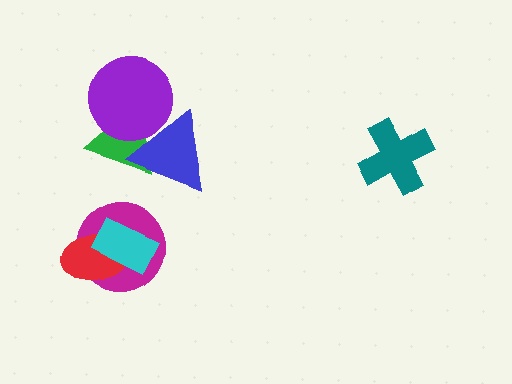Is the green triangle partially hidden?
Yes, it is partially covered by another shape.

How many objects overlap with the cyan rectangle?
2 objects overlap with the cyan rectangle.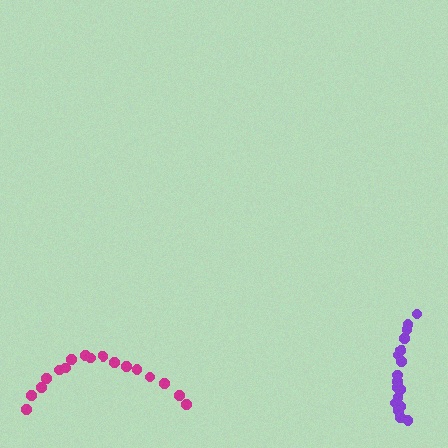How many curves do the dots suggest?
There are 2 distinct paths.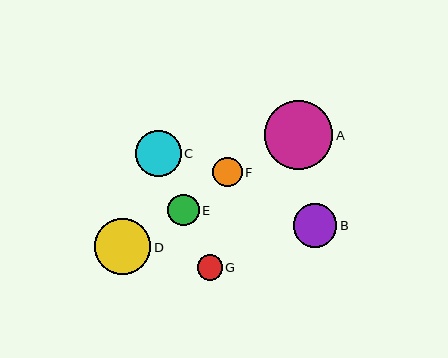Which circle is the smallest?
Circle G is the smallest with a size of approximately 25 pixels.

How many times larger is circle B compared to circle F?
Circle B is approximately 1.5 times the size of circle F.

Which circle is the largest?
Circle A is the largest with a size of approximately 68 pixels.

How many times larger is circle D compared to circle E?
Circle D is approximately 1.8 times the size of circle E.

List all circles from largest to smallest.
From largest to smallest: A, D, C, B, E, F, G.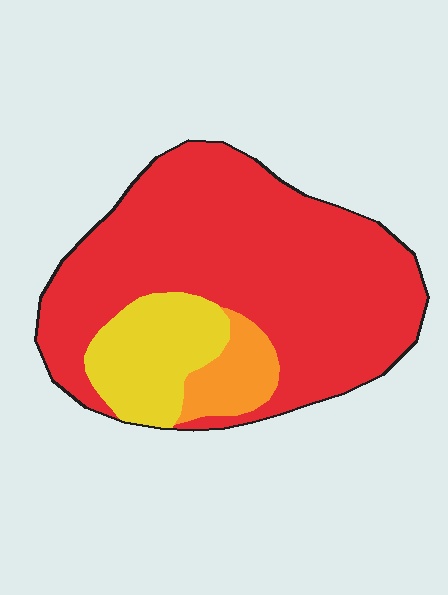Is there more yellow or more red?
Red.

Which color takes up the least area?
Orange, at roughly 10%.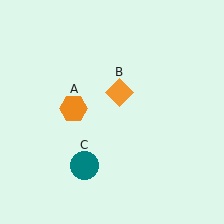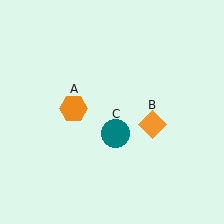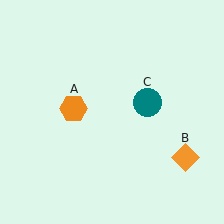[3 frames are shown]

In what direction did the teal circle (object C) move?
The teal circle (object C) moved up and to the right.